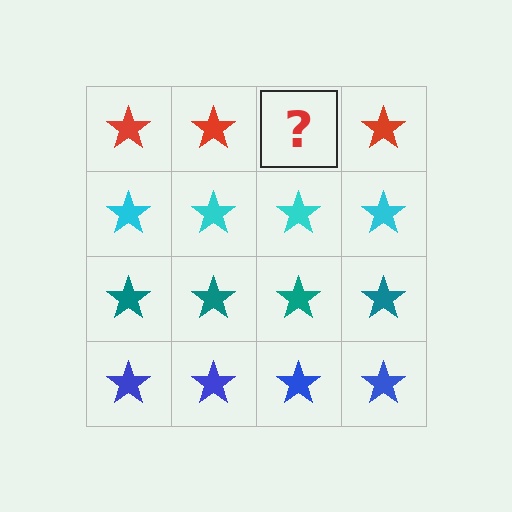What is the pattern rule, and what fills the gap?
The rule is that each row has a consistent color. The gap should be filled with a red star.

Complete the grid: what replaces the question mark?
The question mark should be replaced with a red star.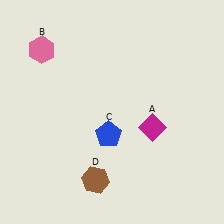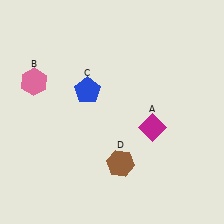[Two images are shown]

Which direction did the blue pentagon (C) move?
The blue pentagon (C) moved up.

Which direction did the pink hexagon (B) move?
The pink hexagon (B) moved down.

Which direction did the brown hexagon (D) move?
The brown hexagon (D) moved right.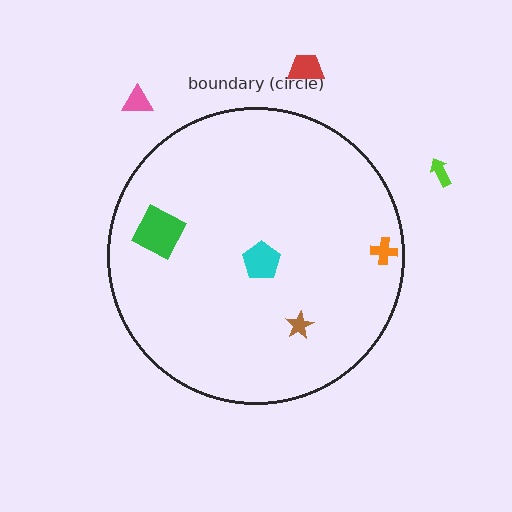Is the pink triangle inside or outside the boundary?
Outside.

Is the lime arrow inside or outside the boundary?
Outside.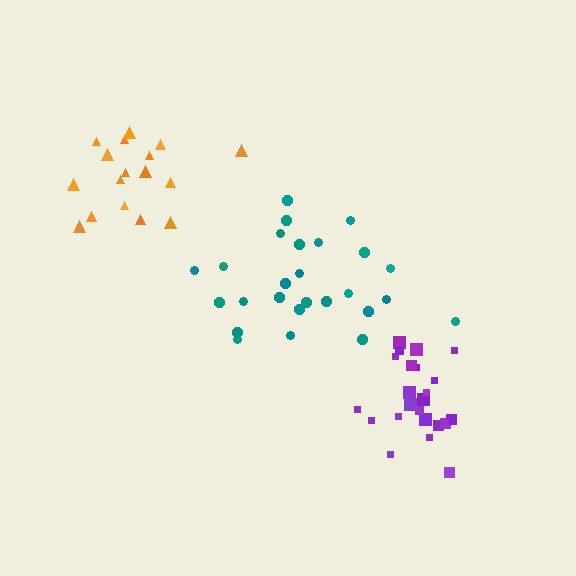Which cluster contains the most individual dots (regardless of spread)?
Teal (26).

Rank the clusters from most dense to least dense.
purple, orange, teal.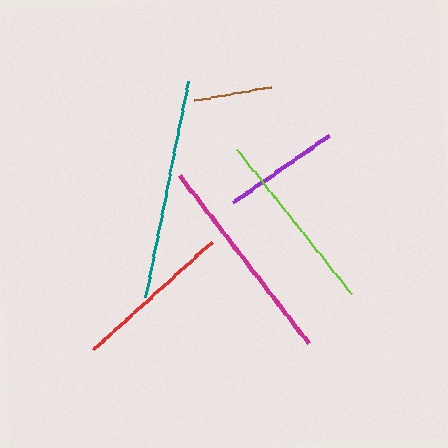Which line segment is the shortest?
The brown line is the shortest at approximately 78 pixels.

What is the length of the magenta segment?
The magenta segment is approximately 212 pixels long.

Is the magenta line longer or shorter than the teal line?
The teal line is longer than the magenta line.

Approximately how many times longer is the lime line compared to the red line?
The lime line is approximately 1.1 times the length of the red line.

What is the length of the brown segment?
The brown segment is approximately 78 pixels long.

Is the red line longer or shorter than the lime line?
The lime line is longer than the red line.